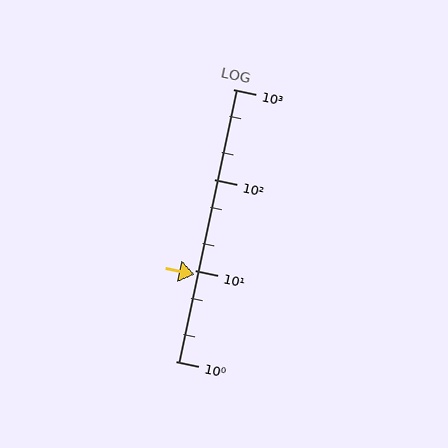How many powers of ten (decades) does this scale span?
The scale spans 3 decades, from 1 to 1000.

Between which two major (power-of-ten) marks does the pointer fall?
The pointer is between 1 and 10.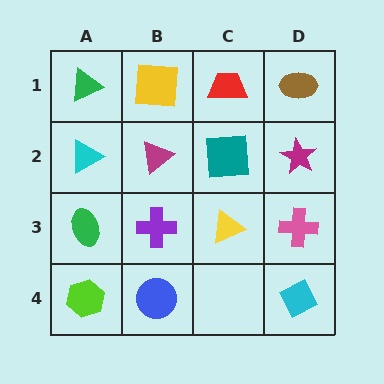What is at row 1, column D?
A brown ellipse.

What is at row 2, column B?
A magenta triangle.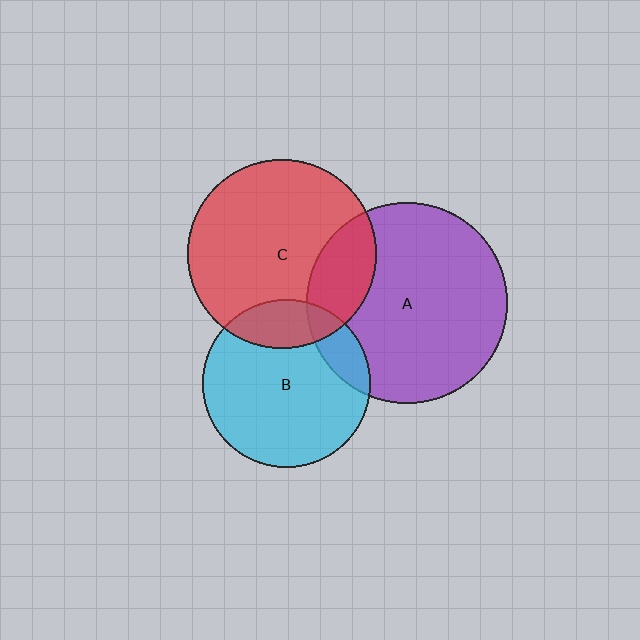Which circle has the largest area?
Circle A (purple).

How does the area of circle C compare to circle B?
Approximately 1.3 times.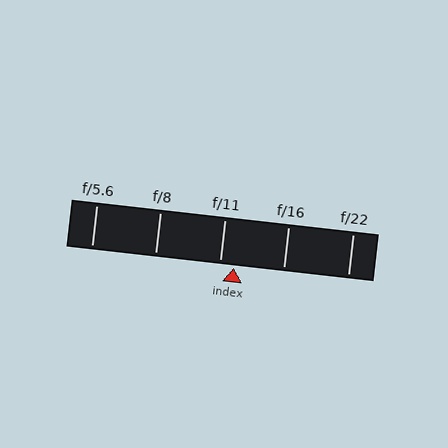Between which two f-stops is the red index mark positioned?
The index mark is between f/11 and f/16.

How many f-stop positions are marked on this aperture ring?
There are 5 f-stop positions marked.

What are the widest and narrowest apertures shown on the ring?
The widest aperture shown is f/5.6 and the narrowest is f/22.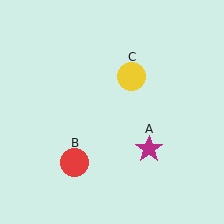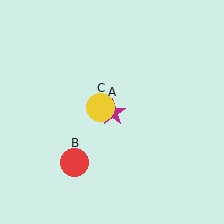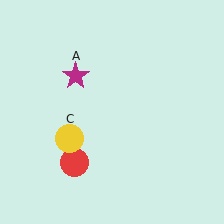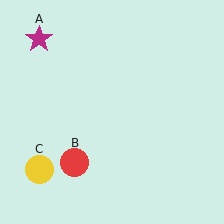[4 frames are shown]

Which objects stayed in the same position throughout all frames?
Red circle (object B) remained stationary.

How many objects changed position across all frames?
2 objects changed position: magenta star (object A), yellow circle (object C).